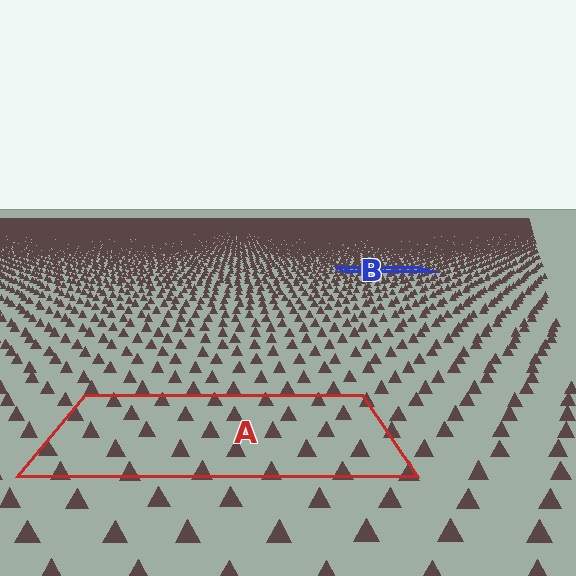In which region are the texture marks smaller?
The texture marks are smaller in region B, because it is farther away.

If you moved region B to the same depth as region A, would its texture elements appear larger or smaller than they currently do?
They would appear larger. At a closer depth, the same texture elements are projected at a bigger on-screen size.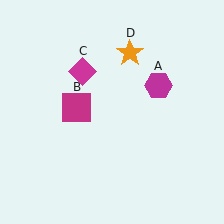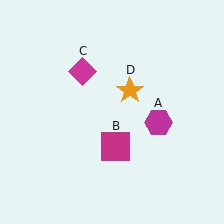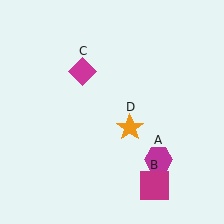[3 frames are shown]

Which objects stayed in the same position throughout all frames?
Magenta diamond (object C) remained stationary.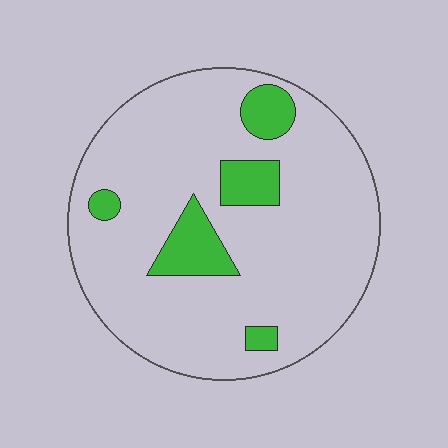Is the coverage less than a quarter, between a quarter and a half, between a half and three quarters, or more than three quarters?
Less than a quarter.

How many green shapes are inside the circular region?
5.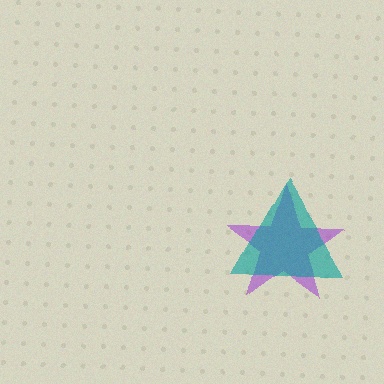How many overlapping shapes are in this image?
There are 2 overlapping shapes in the image.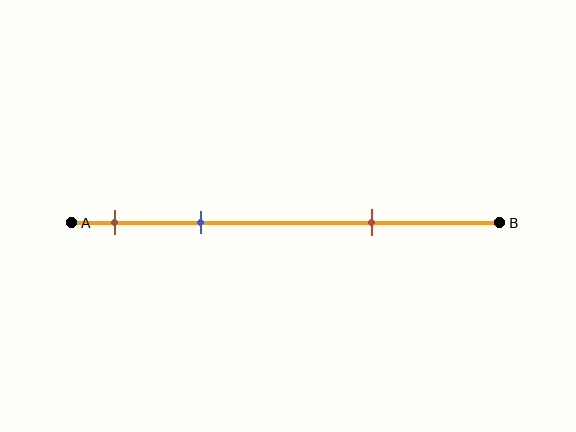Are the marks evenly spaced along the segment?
No, the marks are not evenly spaced.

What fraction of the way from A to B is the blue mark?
The blue mark is approximately 30% (0.3) of the way from A to B.